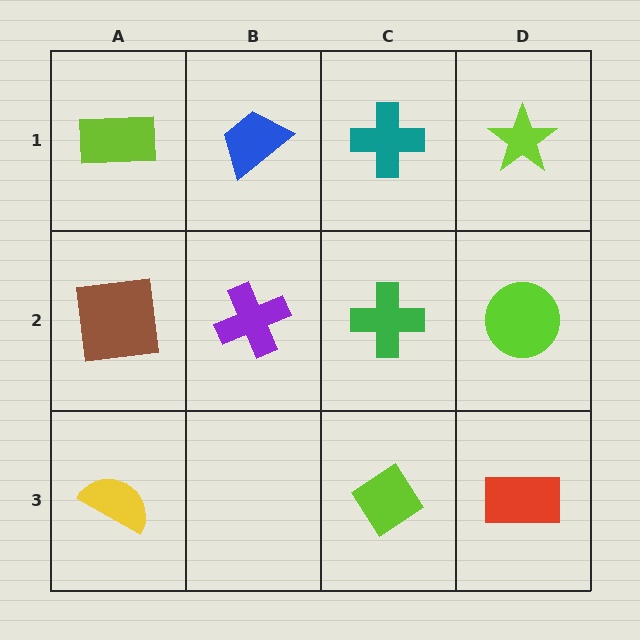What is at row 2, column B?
A purple cross.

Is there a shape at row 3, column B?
No, that cell is empty.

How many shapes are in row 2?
4 shapes.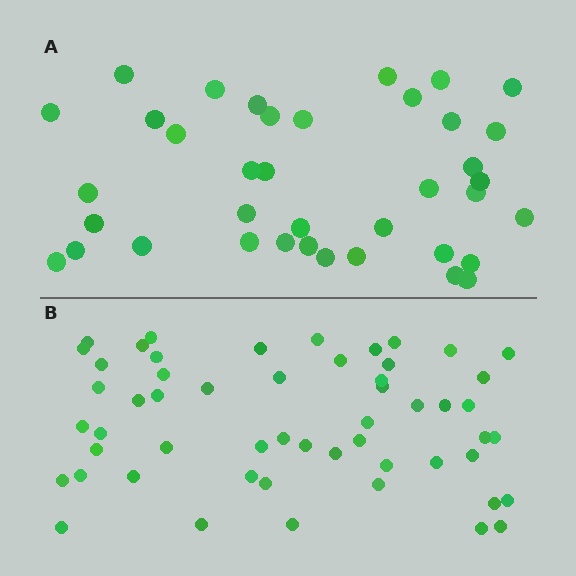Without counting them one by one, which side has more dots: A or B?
Region B (the bottom region) has more dots.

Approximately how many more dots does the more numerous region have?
Region B has approximately 15 more dots than region A.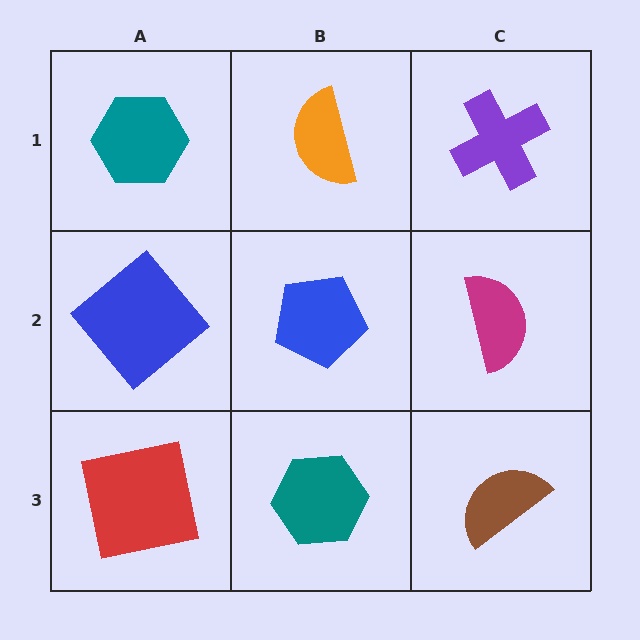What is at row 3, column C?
A brown semicircle.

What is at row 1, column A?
A teal hexagon.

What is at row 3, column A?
A red square.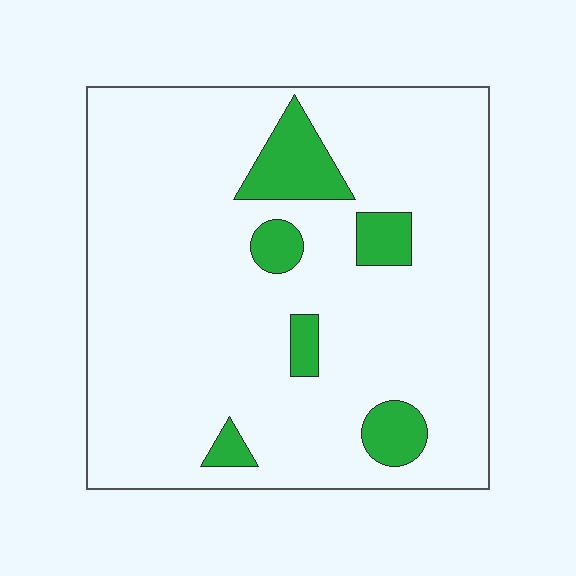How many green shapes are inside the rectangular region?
6.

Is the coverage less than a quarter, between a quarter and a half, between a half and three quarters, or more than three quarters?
Less than a quarter.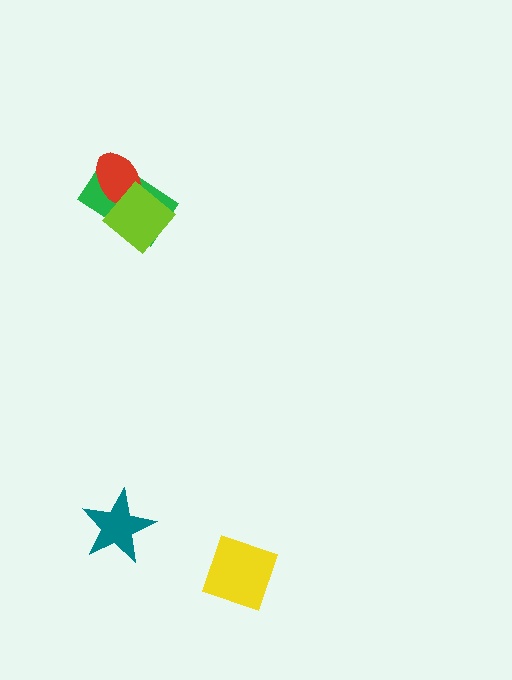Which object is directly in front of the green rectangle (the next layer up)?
The red ellipse is directly in front of the green rectangle.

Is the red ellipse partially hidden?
Yes, it is partially covered by another shape.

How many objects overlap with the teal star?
0 objects overlap with the teal star.